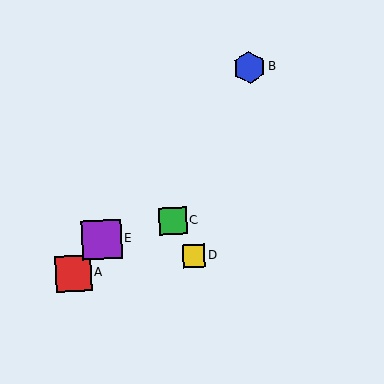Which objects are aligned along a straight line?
Objects A, B, E are aligned along a straight line.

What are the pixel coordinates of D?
Object D is at (194, 256).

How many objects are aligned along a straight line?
3 objects (A, B, E) are aligned along a straight line.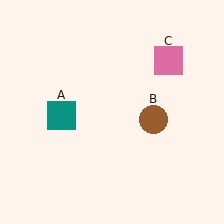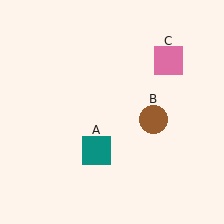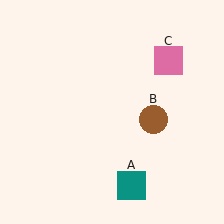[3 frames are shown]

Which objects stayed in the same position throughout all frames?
Brown circle (object B) and pink square (object C) remained stationary.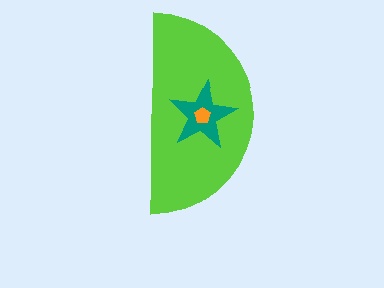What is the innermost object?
The orange pentagon.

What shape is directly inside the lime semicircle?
The teal star.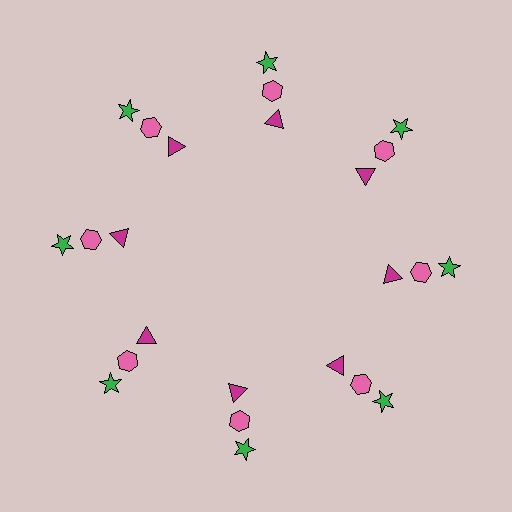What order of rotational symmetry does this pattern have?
This pattern has 8-fold rotational symmetry.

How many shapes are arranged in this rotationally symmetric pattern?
There are 24 shapes, arranged in 8 groups of 3.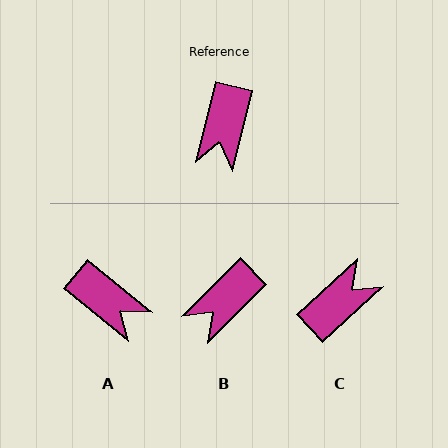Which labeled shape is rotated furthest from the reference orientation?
C, about 147 degrees away.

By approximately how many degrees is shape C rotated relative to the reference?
Approximately 147 degrees counter-clockwise.